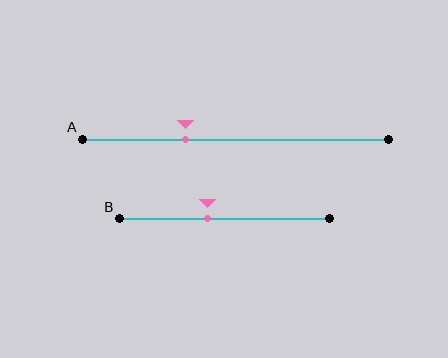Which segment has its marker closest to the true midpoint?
Segment B has its marker closest to the true midpoint.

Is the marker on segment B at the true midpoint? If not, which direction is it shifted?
No, the marker on segment B is shifted to the left by about 8% of the segment length.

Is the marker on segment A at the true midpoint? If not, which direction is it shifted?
No, the marker on segment A is shifted to the left by about 16% of the segment length.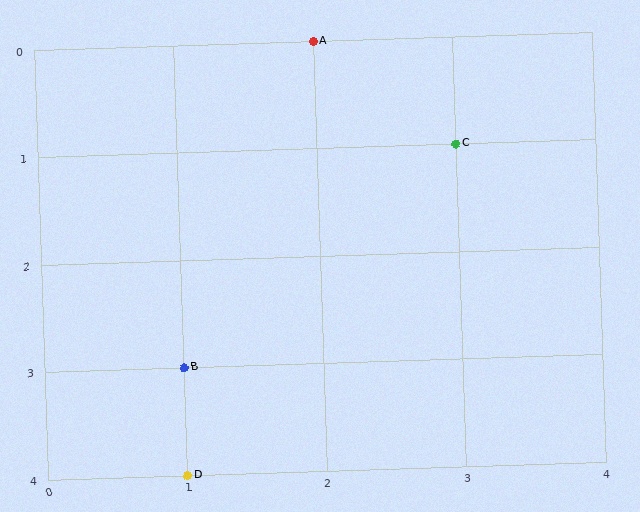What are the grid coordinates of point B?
Point B is at grid coordinates (1, 3).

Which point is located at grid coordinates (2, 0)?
Point A is at (2, 0).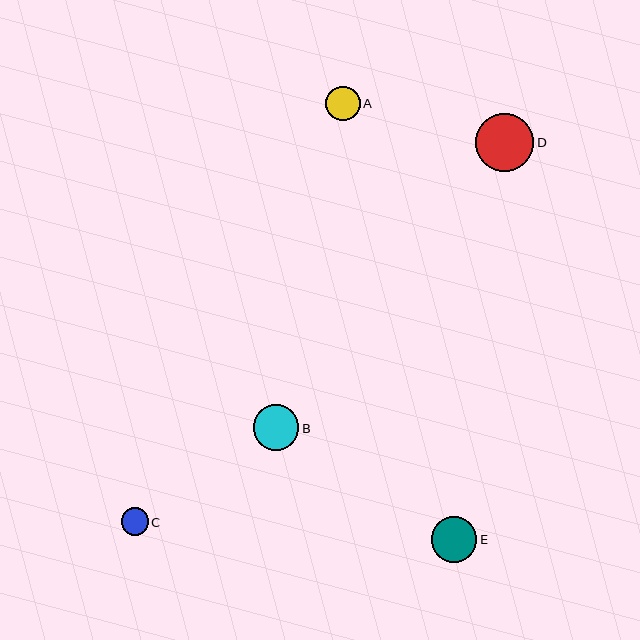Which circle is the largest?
Circle D is the largest with a size of approximately 59 pixels.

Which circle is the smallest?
Circle C is the smallest with a size of approximately 27 pixels.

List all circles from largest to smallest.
From largest to smallest: D, B, E, A, C.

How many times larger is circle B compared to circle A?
Circle B is approximately 1.3 times the size of circle A.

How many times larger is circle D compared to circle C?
Circle D is approximately 2.1 times the size of circle C.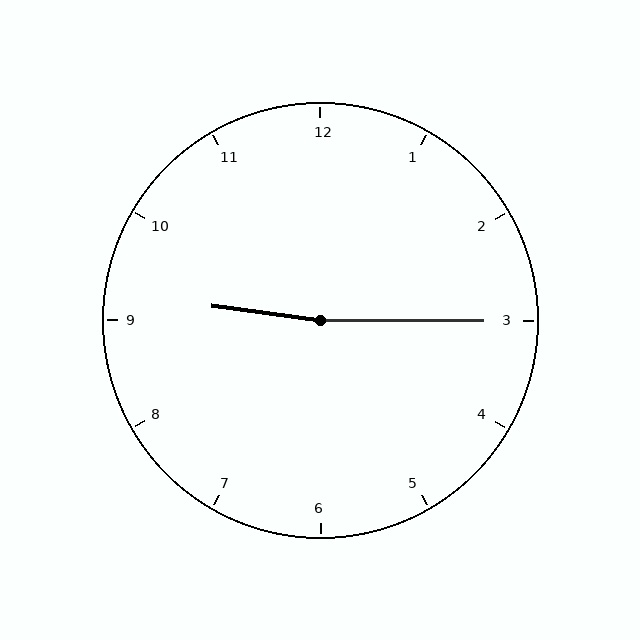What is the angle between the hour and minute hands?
Approximately 172 degrees.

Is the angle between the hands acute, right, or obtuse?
It is obtuse.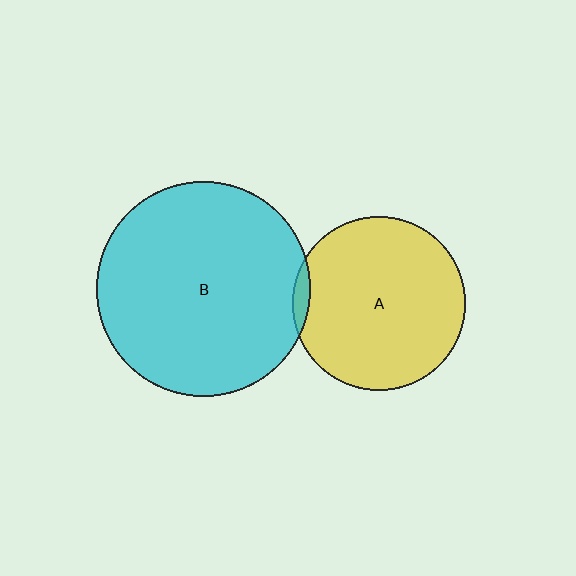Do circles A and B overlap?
Yes.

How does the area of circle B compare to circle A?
Approximately 1.5 times.